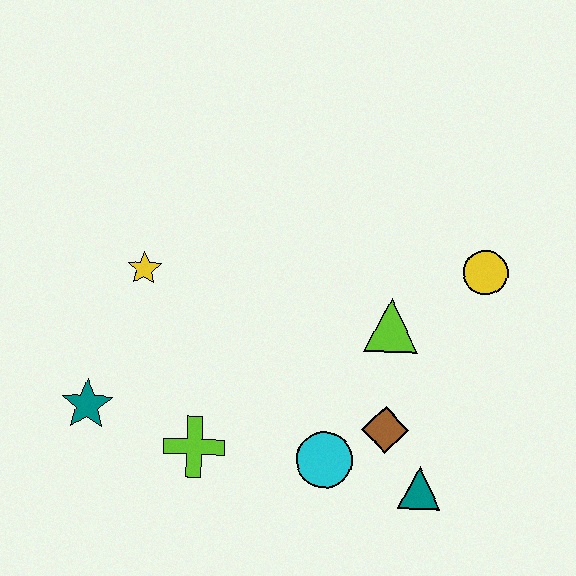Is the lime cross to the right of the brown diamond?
No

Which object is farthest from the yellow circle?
The teal star is farthest from the yellow circle.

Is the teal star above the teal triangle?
Yes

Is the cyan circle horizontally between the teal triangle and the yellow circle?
No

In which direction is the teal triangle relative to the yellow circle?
The teal triangle is below the yellow circle.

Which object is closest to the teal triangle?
The brown diamond is closest to the teal triangle.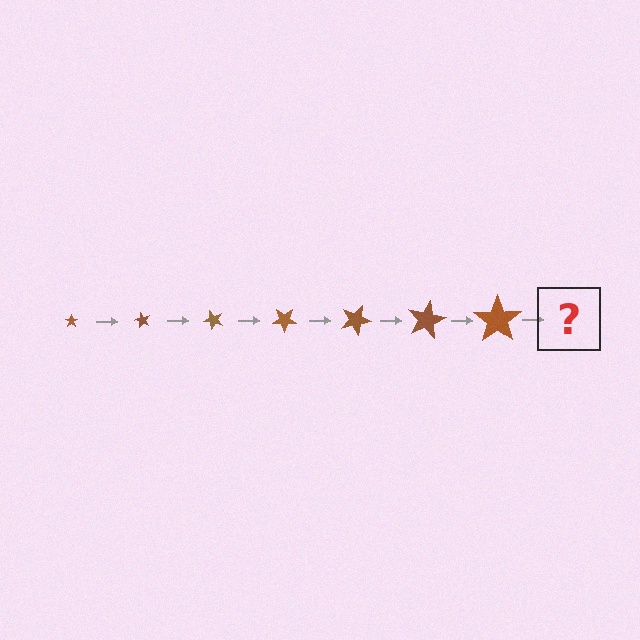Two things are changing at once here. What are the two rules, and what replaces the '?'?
The two rules are that the star grows larger each step and it rotates 60 degrees each step. The '?' should be a star, larger than the previous one and rotated 420 degrees from the start.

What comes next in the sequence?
The next element should be a star, larger than the previous one and rotated 420 degrees from the start.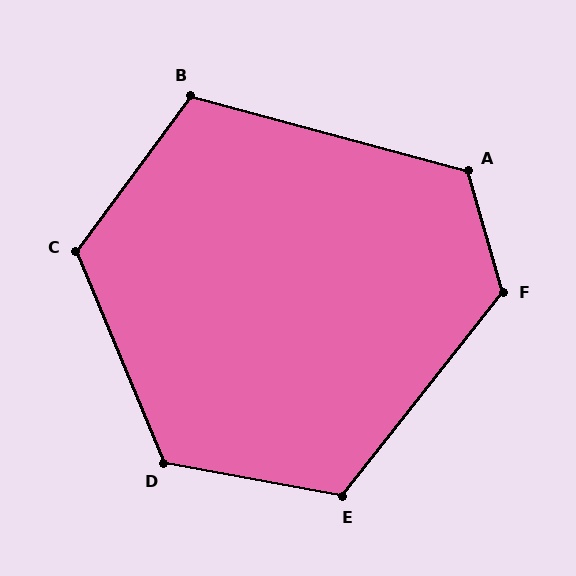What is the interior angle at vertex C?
Approximately 121 degrees (obtuse).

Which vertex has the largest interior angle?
F, at approximately 126 degrees.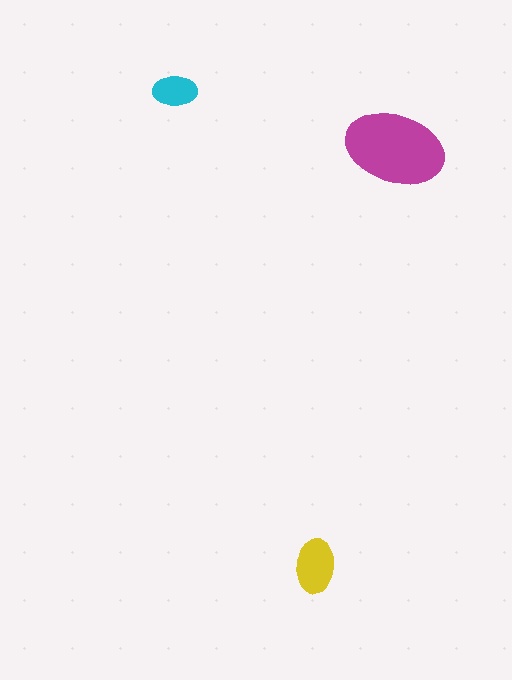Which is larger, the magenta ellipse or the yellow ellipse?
The magenta one.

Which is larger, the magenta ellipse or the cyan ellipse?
The magenta one.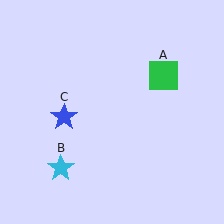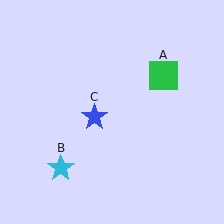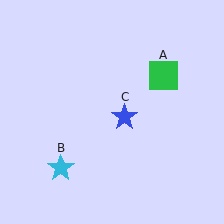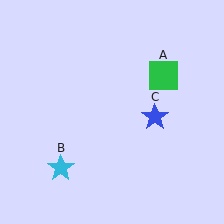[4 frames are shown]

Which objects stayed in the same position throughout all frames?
Green square (object A) and cyan star (object B) remained stationary.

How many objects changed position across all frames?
1 object changed position: blue star (object C).